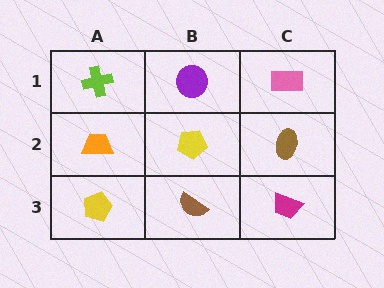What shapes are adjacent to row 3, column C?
A brown ellipse (row 2, column C), a brown semicircle (row 3, column B).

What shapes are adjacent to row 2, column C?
A pink rectangle (row 1, column C), a magenta trapezoid (row 3, column C), a yellow pentagon (row 2, column B).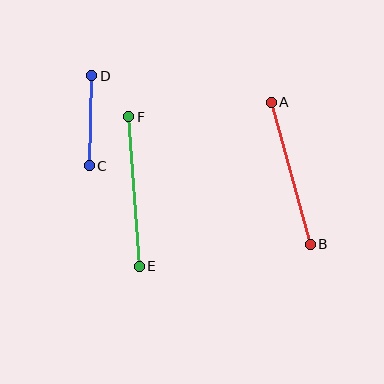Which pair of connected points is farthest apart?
Points E and F are farthest apart.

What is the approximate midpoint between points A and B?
The midpoint is at approximately (291, 173) pixels.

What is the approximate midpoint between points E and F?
The midpoint is at approximately (134, 192) pixels.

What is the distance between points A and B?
The distance is approximately 148 pixels.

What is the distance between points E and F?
The distance is approximately 150 pixels.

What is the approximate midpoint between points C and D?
The midpoint is at approximately (91, 121) pixels.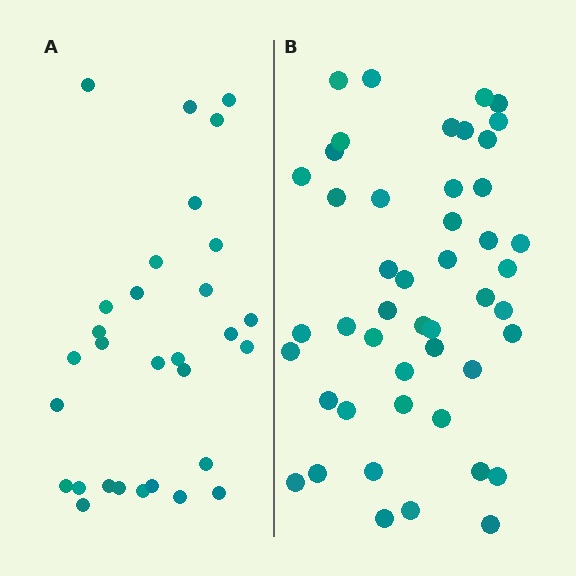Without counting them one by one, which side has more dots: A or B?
Region B (the right region) has more dots.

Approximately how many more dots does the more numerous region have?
Region B has approximately 15 more dots than region A.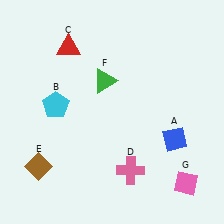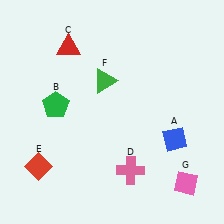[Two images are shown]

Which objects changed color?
B changed from cyan to green. E changed from brown to red.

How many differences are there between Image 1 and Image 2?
There are 2 differences between the two images.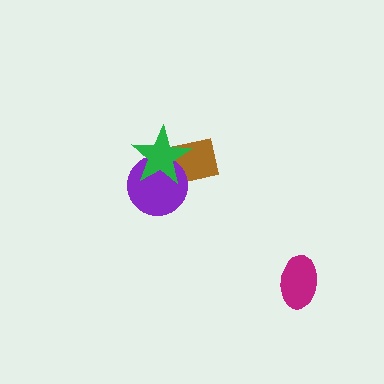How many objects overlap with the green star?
2 objects overlap with the green star.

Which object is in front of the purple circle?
The green star is in front of the purple circle.